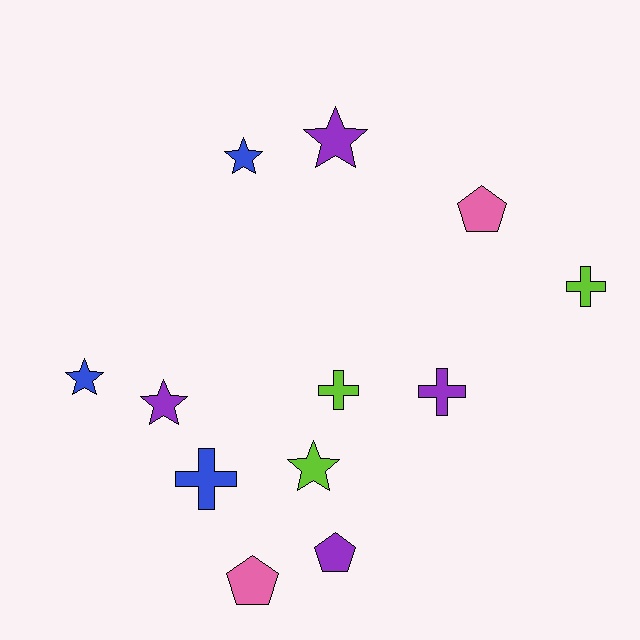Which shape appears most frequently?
Star, with 5 objects.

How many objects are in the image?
There are 12 objects.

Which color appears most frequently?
Purple, with 4 objects.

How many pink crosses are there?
There are no pink crosses.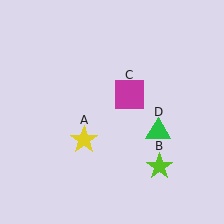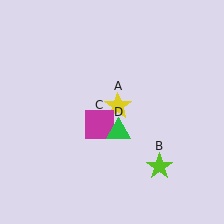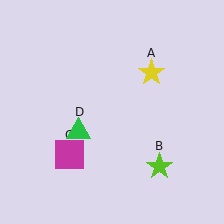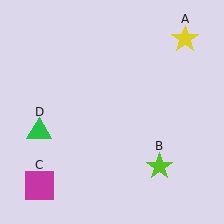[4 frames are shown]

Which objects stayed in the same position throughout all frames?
Lime star (object B) remained stationary.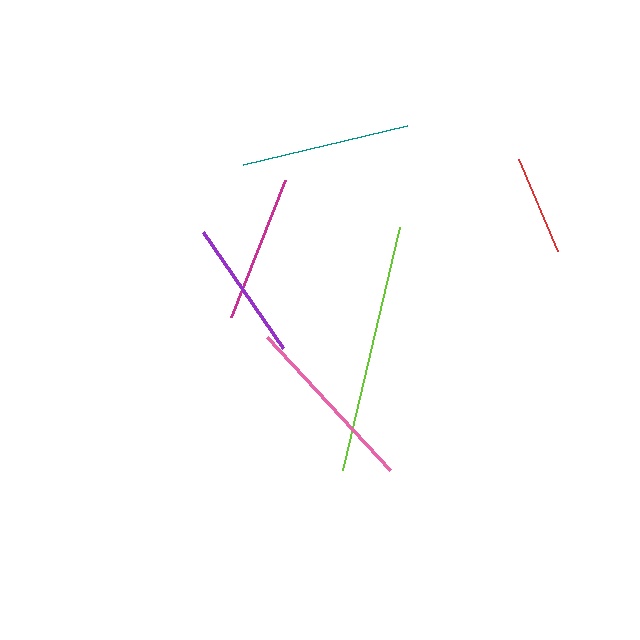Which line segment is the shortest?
The red line is the shortest at approximately 100 pixels.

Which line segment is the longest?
The lime line is the longest at approximately 250 pixels.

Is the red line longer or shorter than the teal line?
The teal line is longer than the red line.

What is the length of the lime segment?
The lime segment is approximately 250 pixels long.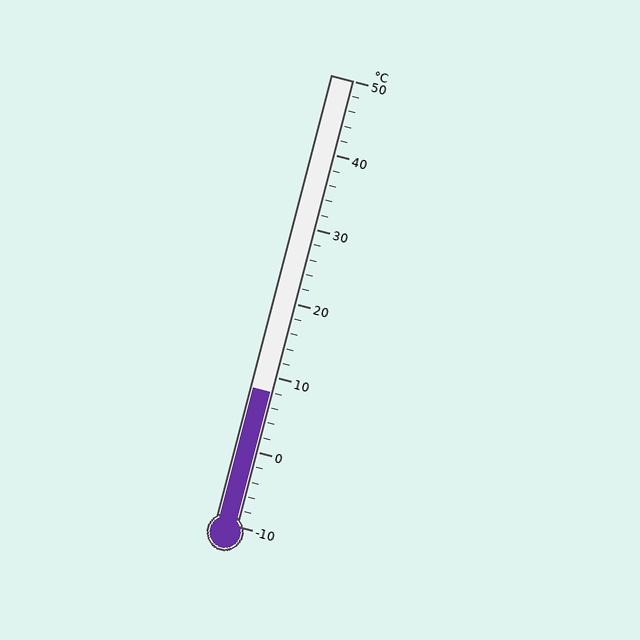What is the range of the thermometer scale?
The thermometer scale ranges from -10°C to 50°C.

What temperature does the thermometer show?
The thermometer shows approximately 8°C.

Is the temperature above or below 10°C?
The temperature is below 10°C.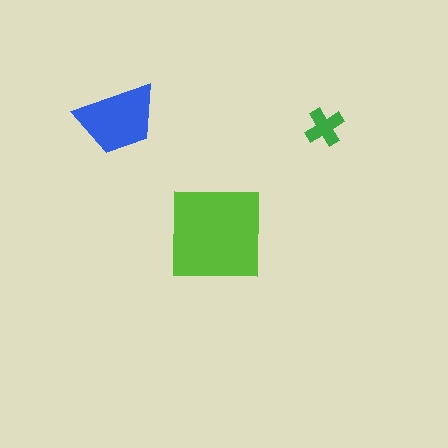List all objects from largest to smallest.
The lime square, the blue trapezoid, the green cross.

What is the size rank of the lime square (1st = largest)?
1st.